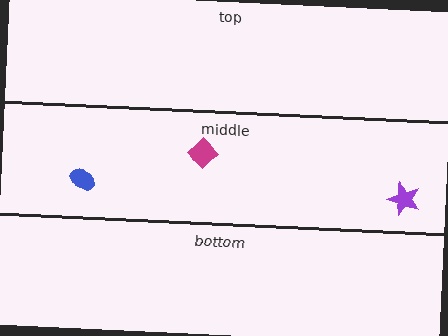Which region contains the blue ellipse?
The middle region.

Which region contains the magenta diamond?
The middle region.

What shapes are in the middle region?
The blue ellipse, the purple star, the magenta diamond.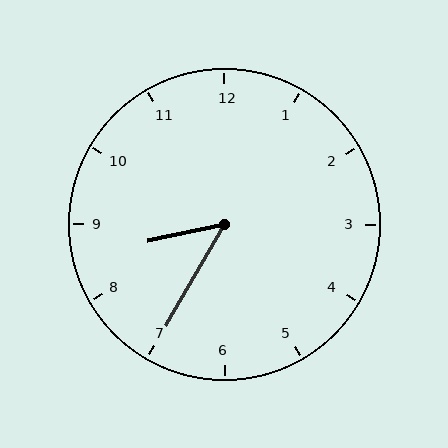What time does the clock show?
8:35.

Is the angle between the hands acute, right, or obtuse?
It is acute.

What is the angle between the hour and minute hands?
Approximately 48 degrees.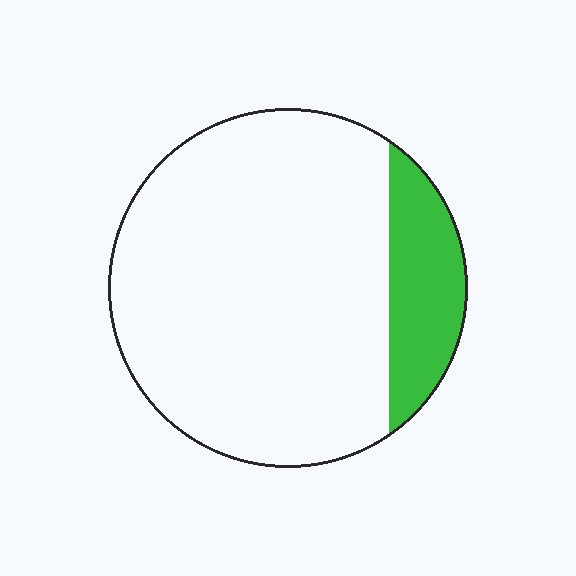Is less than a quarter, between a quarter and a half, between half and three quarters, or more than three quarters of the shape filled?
Less than a quarter.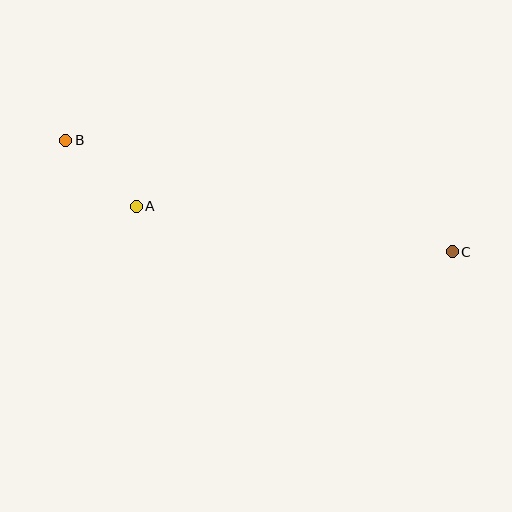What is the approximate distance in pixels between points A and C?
The distance between A and C is approximately 319 pixels.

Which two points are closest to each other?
Points A and B are closest to each other.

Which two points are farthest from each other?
Points B and C are farthest from each other.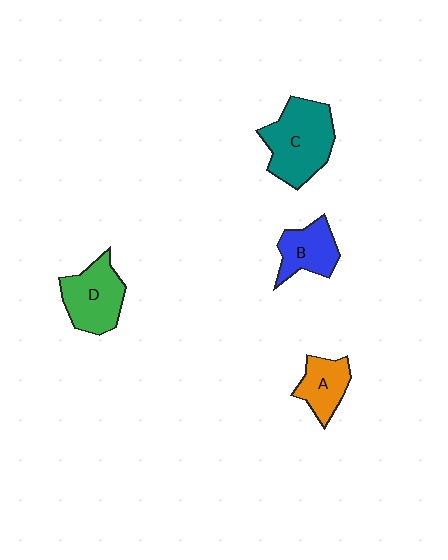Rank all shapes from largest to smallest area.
From largest to smallest: C (teal), D (green), B (blue), A (orange).